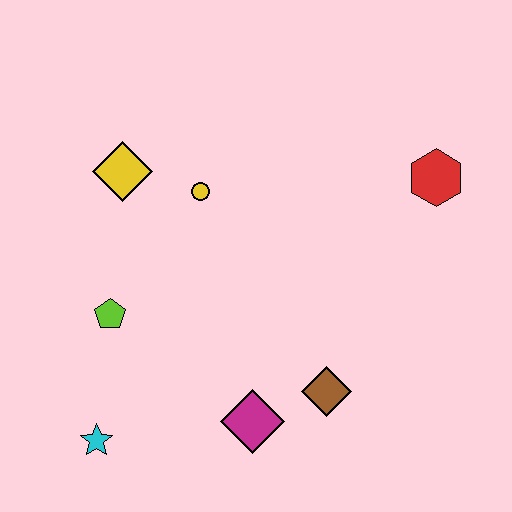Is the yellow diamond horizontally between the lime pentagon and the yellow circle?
Yes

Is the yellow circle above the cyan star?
Yes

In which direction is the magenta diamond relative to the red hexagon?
The magenta diamond is below the red hexagon.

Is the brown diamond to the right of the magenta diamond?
Yes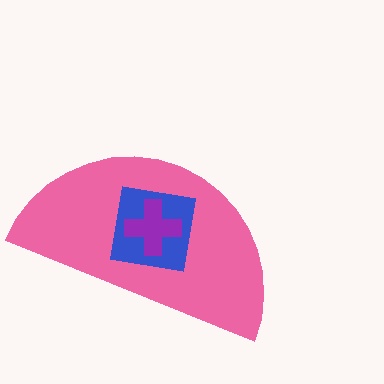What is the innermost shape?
The purple cross.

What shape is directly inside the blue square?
The purple cross.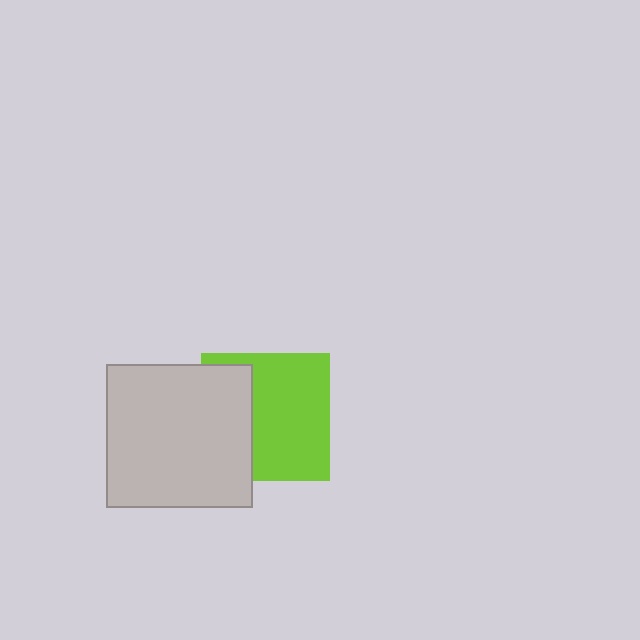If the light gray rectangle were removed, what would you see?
You would see the complete lime square.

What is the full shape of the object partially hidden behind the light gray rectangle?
The partially hidden object is a lime square.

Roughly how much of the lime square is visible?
About half of it is visible (roughly 63%).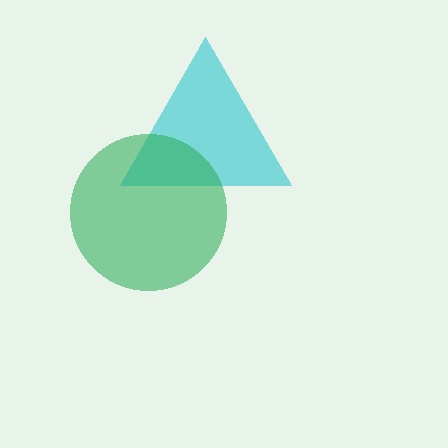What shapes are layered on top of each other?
The layered shapes are: a cyan triangle, a green circle.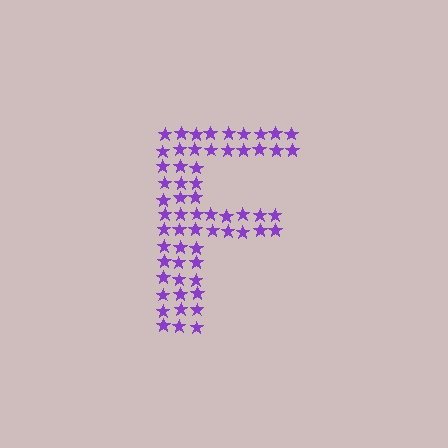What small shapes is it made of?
It is made of small stars.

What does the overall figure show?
The overall figure shows the letter F.